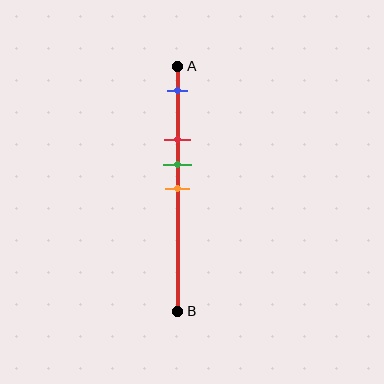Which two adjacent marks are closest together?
The green and orange marks are the closest adjacent pair.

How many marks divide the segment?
There are 4 marks dividing the segment.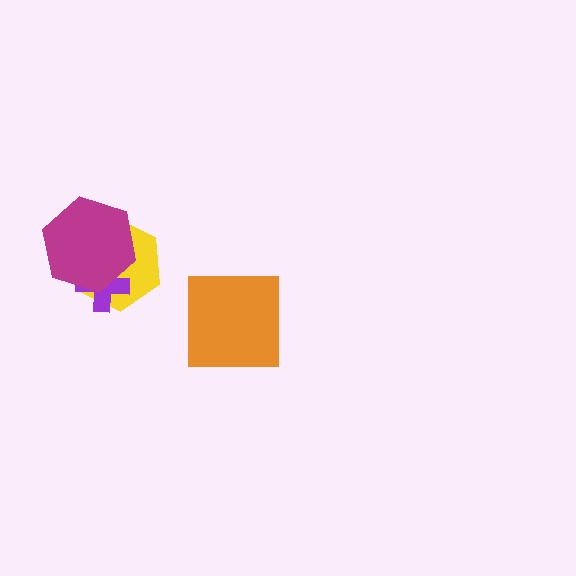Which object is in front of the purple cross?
The magenta hexagon is in front of the purple cross.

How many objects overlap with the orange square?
0 objects overlap with the orange square.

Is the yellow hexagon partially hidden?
Yes, it is partially covered by another shape.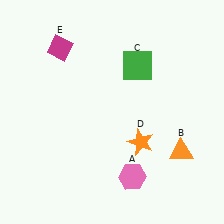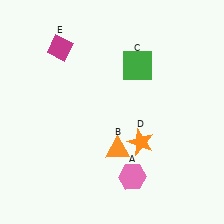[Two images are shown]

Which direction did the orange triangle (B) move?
The orange triangle (B) moved left.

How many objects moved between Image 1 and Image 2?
1 object moved between the two images.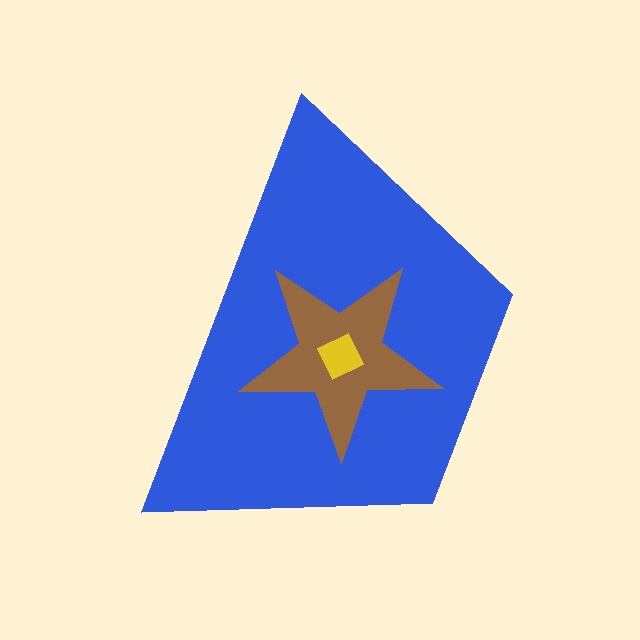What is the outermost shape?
The blue trapezoid.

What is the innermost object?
The yellow diamond.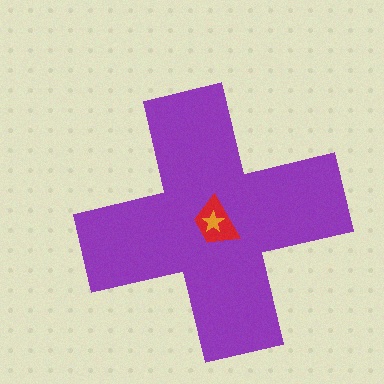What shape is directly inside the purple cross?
The red trapezoid.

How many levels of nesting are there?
3.